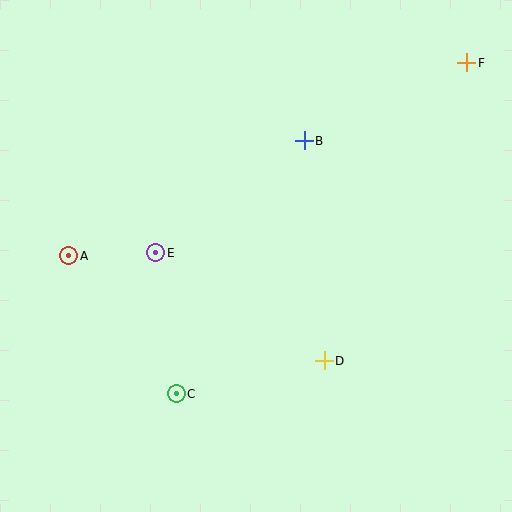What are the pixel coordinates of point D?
Point D is at (324, 361).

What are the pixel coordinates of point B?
Point B is at (304, 141).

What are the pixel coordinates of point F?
Point F is at (467, 63).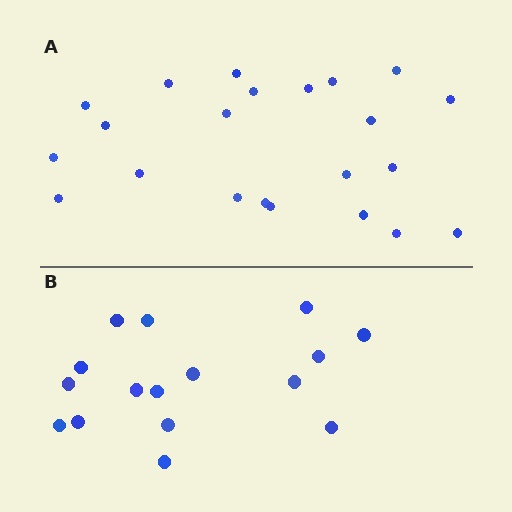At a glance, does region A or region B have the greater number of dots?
Region A (the top region) has more dots.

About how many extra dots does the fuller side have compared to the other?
Region A has about 6 more dots than region B.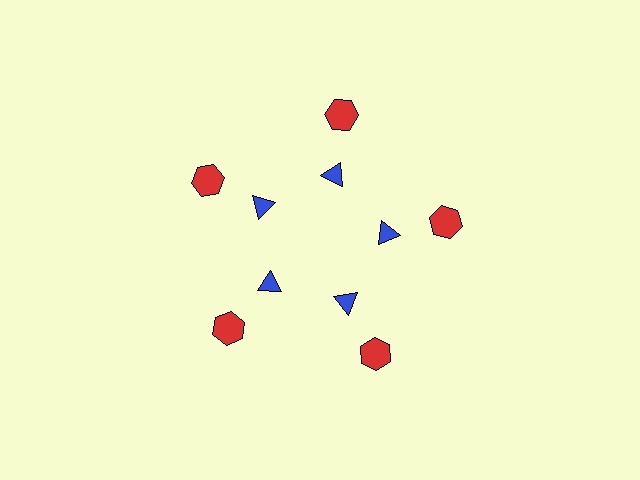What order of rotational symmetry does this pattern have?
This pattern has 5-fold rotational symmetry.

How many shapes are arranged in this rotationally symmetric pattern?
There are 10 shapes, arranged in 5 groups of 2.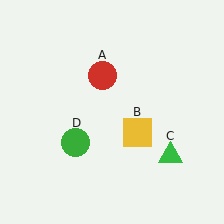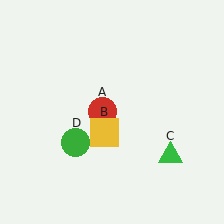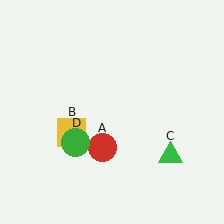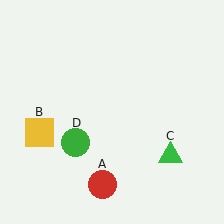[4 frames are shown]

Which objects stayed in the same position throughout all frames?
Green triangle (object C) and green circle (object D) remained stationary.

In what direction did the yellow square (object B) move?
The yellow square (object B) moved left.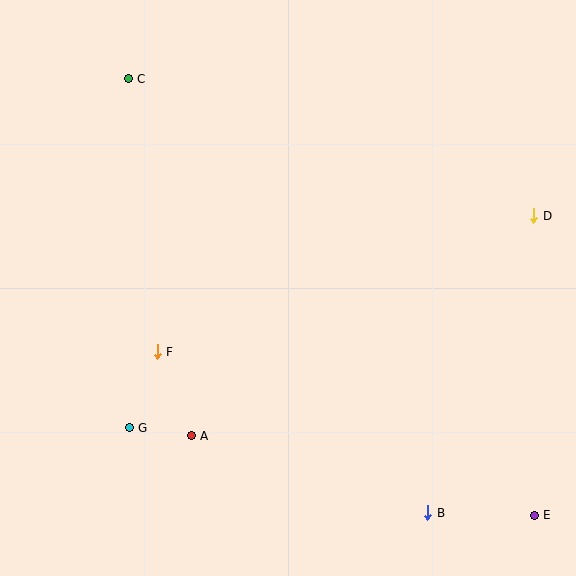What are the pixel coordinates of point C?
Point C is at (128, 79).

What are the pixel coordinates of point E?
Point E is at (534, 515).